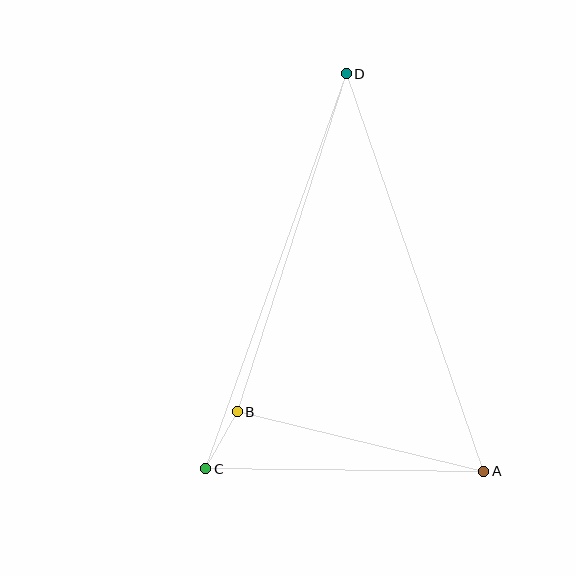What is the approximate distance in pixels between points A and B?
The distance between A and B is approximately 254 pixels.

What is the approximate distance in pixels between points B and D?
The distance between B and D is approximately 355 pixels.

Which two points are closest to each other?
Points B and C are closest to each other.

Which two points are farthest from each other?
Points A and D are farthest from each other.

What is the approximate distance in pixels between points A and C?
The distance between A and C is approximately 278 pixels.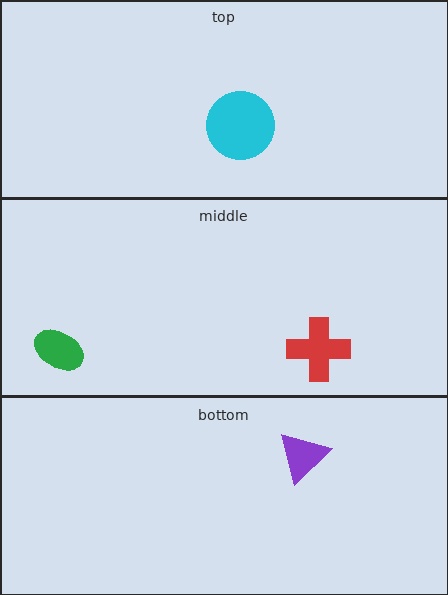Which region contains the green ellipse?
The middle region.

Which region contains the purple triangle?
The bottom region.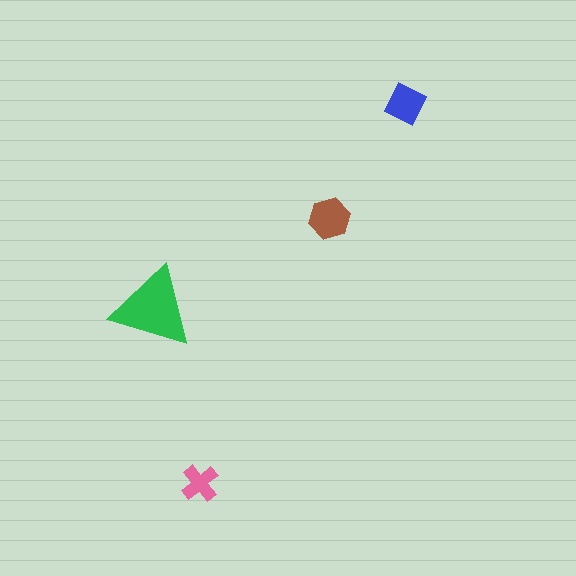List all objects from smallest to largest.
The pink cross, the blue square, the brown hexagon, the green triangle.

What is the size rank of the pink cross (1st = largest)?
4th.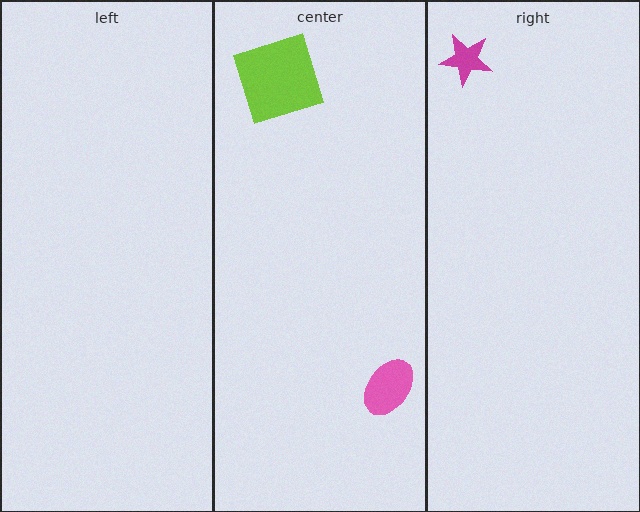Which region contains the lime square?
The center region.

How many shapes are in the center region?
2.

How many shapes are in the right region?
1.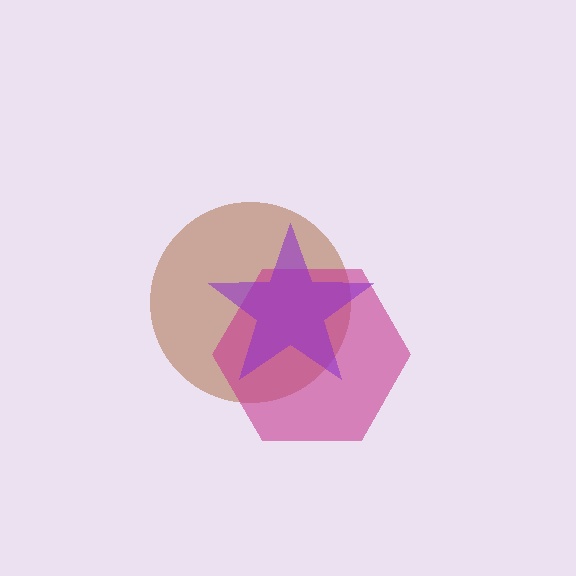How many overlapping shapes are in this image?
There are 3 overlapping shapes in the image.